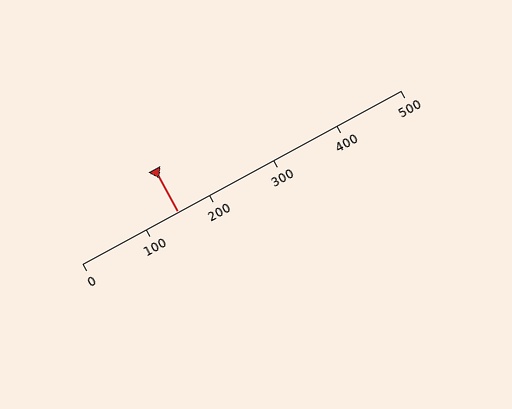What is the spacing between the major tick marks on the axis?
The major ticks are spaced 100 apart.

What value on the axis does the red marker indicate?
The marker indicates approximately 150.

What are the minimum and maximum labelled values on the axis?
The axis runs from 0 to 500.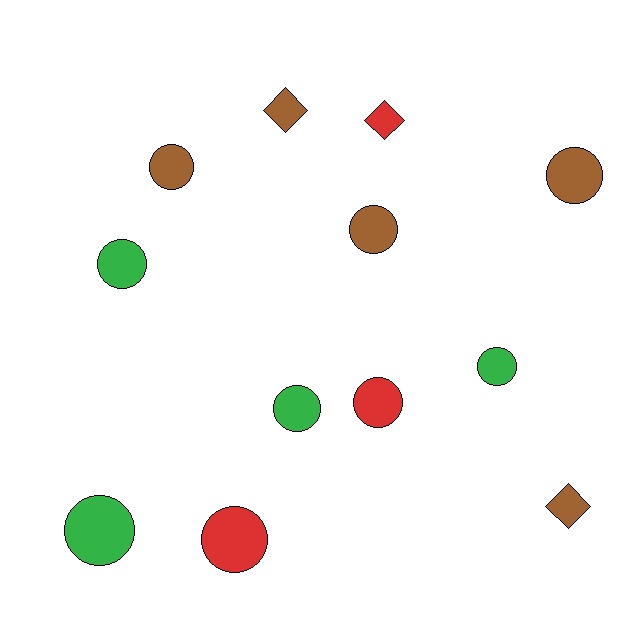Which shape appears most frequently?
Circle, with 9 objects.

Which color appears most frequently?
Brown, with 5 objects.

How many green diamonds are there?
There are no green diamonds.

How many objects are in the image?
There are 12 objects.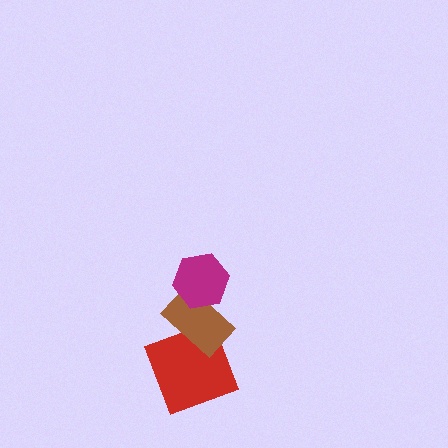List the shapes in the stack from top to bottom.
From top to bottom: the magenta hexagon, the brown rectangle, the red square.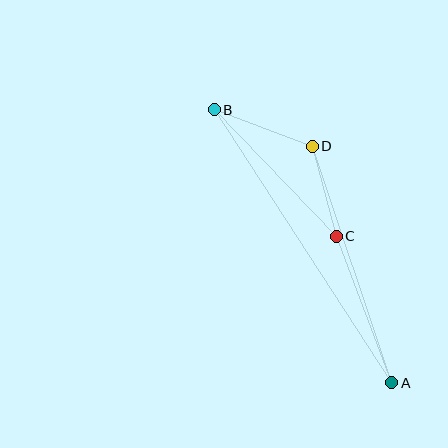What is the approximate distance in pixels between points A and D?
The distance between A and D is approximately 249 pixels.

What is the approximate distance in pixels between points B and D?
The distance between B and D is approximately 104 pixels.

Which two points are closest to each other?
Points C and D are closest to each other.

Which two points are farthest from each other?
Points A and B are farthest from each other.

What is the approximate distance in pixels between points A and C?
The distance between A and C is approximately 156 pixels.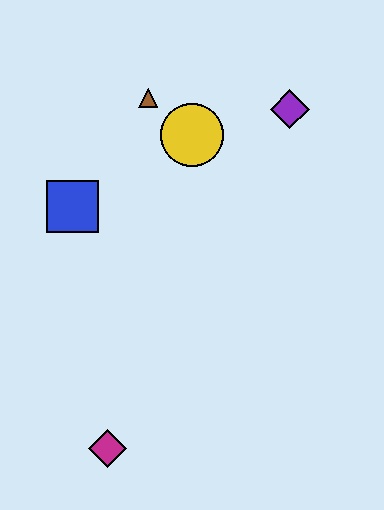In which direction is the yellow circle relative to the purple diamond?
The yellow circle is to the left of the purple diamond.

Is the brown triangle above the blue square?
Yes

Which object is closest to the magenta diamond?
The blue square is closest to the magenta diamond.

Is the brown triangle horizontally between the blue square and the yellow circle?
Yes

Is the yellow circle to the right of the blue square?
Yes